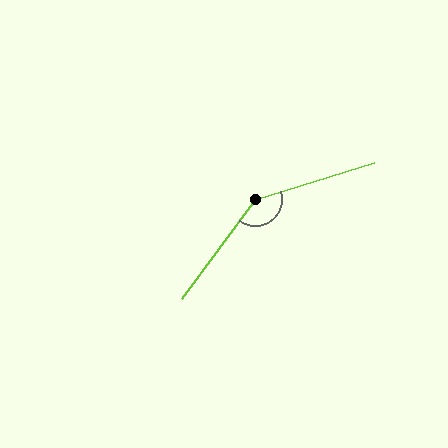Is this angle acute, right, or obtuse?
It is obtuse.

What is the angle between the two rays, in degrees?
Approximately 144 degrees.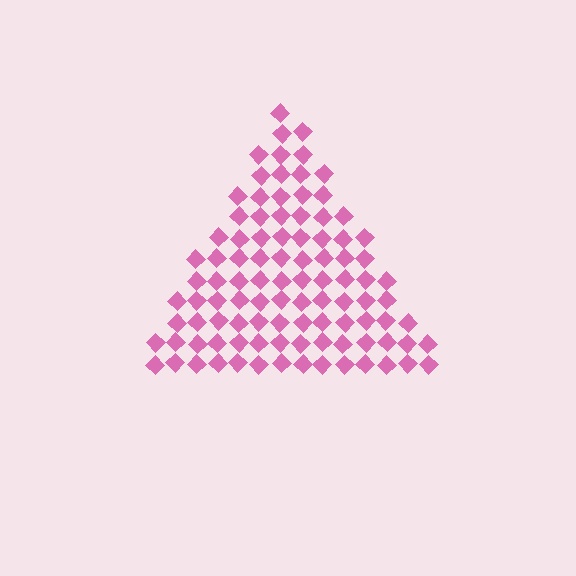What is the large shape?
The large shape is a triangle.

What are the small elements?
The small elements are diamonds.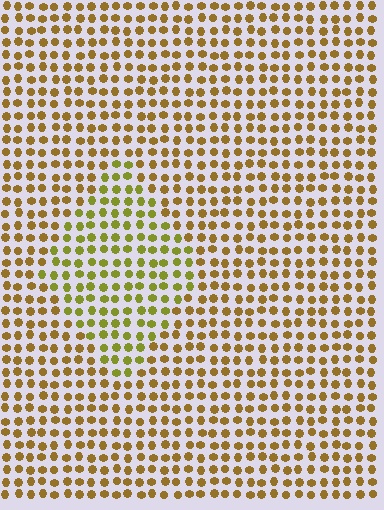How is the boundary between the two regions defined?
The boundary is defined purely by a slight shift in hue (about 29 degrees). Spacing, size, and orientation are identical on both sides.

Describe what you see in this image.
The image is filled with small brown elements in a uniform arrangement. A diamond-shaped region is visible where the elements are tinted to a slightly different hue, forming a subtle color boundary.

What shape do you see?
I see a diamond.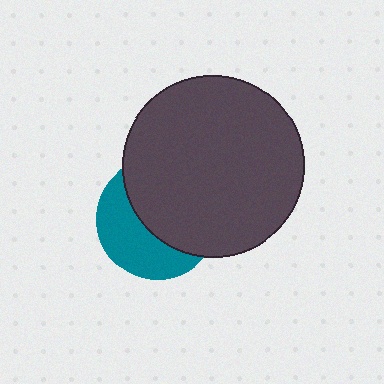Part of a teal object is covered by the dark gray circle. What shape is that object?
It is a circle.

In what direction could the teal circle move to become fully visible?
The teal circle could move toward the lower-left. That would shift it out from behind the dark gray circle entirely.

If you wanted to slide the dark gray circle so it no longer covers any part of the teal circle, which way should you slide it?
Slide it toward the upper-right — that is the most direct way to separate the two shapes.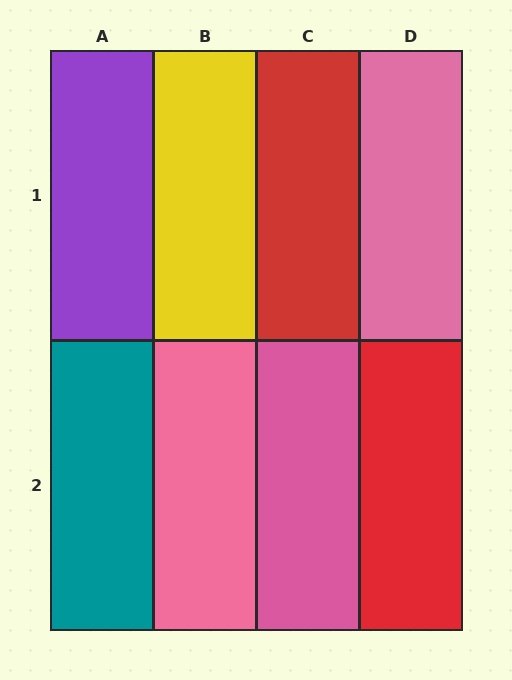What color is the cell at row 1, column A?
Purple.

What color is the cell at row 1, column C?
Red.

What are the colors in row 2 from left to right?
Teal, pink, pink, red.